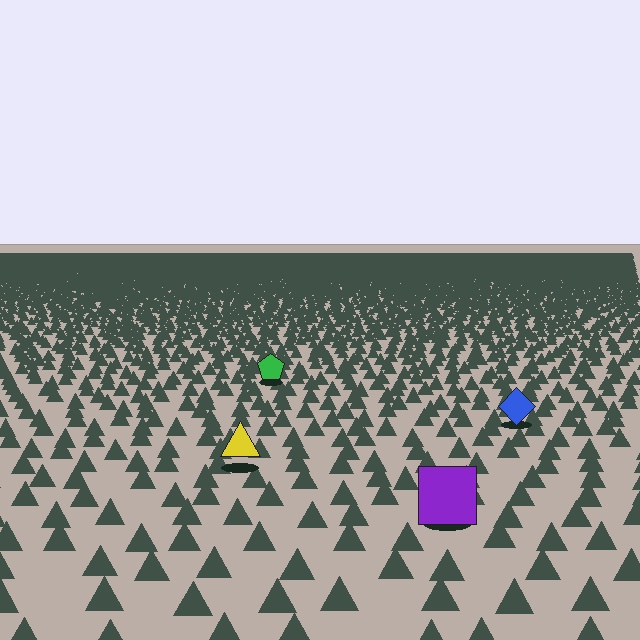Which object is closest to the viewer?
The purple square is closest. The texture marks near it are larger and more spread out.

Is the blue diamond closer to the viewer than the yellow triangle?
No. The yellow triangle is closer — you can tell from the texture gradient: the ground texture is coarser near it.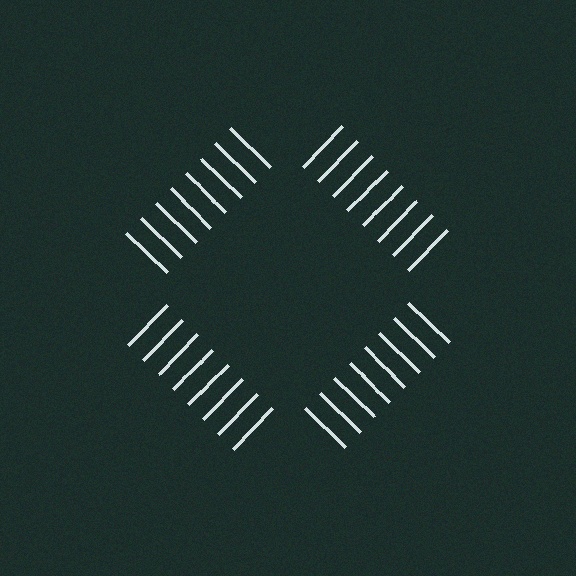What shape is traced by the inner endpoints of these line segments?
An illusory square — the line segments terminate on its edges but no continuous stroke is drawn.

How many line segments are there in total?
32 — 8 along each of the 4 edges.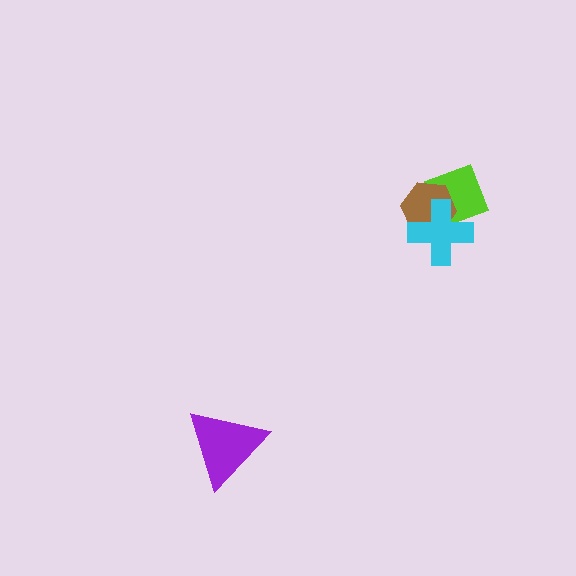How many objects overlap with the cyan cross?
2 objects overlap with the cyan cross.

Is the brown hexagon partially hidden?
Yes, it is partially covered by another shape.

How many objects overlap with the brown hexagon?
2 objects overlap with the brown hexagon.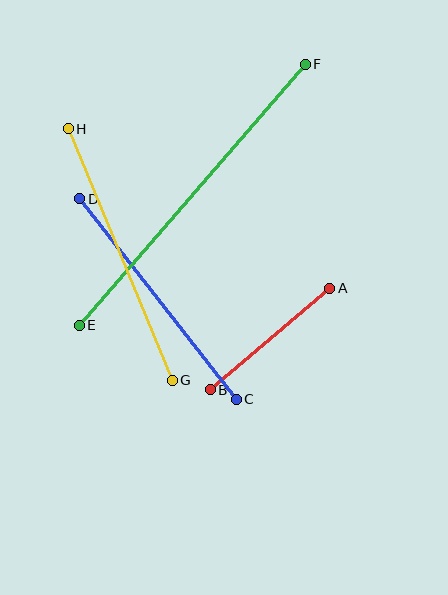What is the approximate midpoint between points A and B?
The midpoint is at approximately (270, 339) pixels.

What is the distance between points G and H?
The distance is approximately 272 pixels.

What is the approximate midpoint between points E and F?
The midpoint is at approximately (192, 195) pixels.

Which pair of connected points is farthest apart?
Points E and F are farthest apart.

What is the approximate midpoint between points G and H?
The midpoint is at approximately (120, 255) pixels.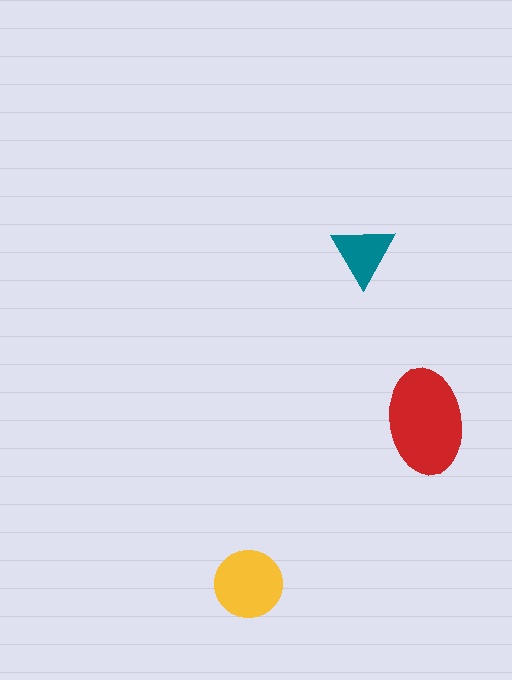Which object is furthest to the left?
The yellow circle is leftmost.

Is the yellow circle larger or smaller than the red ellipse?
Smaller.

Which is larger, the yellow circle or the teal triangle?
The yellow circle.